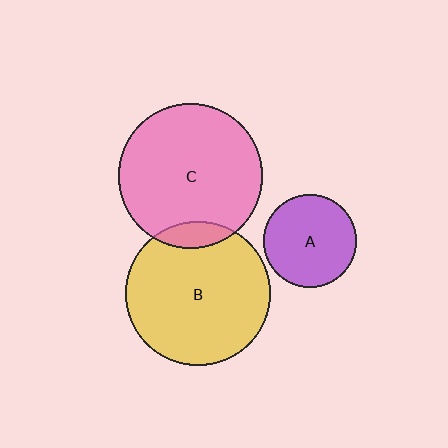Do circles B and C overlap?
Yes.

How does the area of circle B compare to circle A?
Approximately 2.4 times.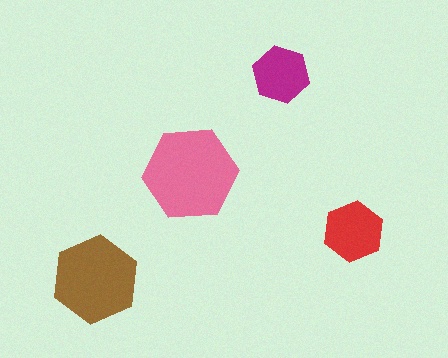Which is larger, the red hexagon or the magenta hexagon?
The red one.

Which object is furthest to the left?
The brown hexagon is leftmost.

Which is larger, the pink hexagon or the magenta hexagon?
The pink one.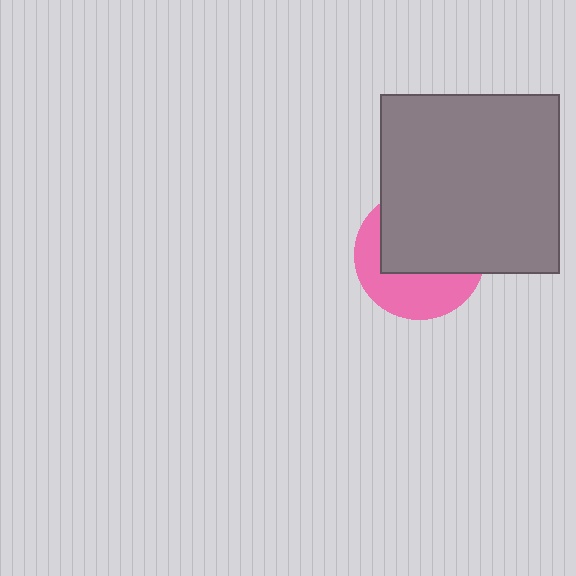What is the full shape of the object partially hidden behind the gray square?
The partially hidden object is a pink circle.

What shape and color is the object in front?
The object in front is a gray square.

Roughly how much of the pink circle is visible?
A small part of it is visible (roughly 42%).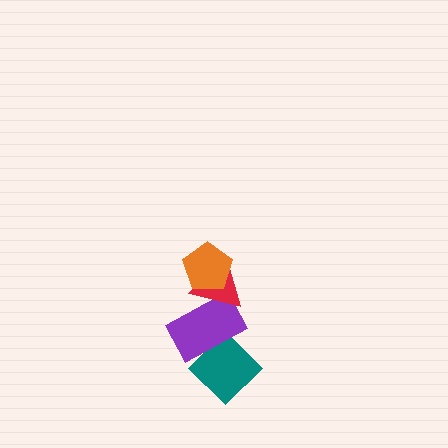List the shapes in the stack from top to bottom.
From top to bottom: the orange pentagon, the red triangle, the purple rectangle, the teal diamond.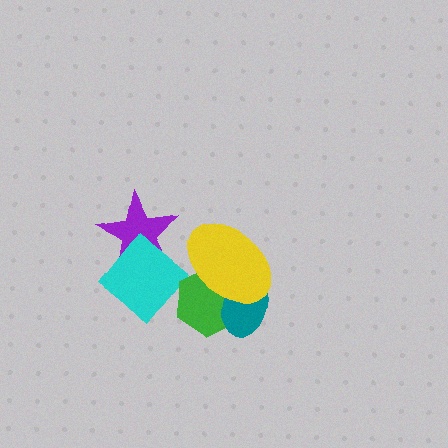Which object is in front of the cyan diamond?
The green hexagon is in front of the cyan diamond.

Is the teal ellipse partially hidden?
Yes, it is partially covered by another shape.